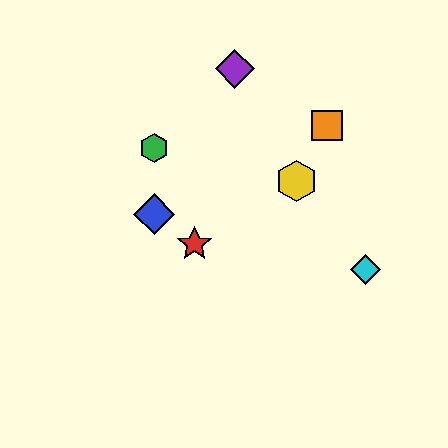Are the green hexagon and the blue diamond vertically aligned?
Yes, both are at x≈154.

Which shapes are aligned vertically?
The blue diamond, the green hexagon are aligned vertically.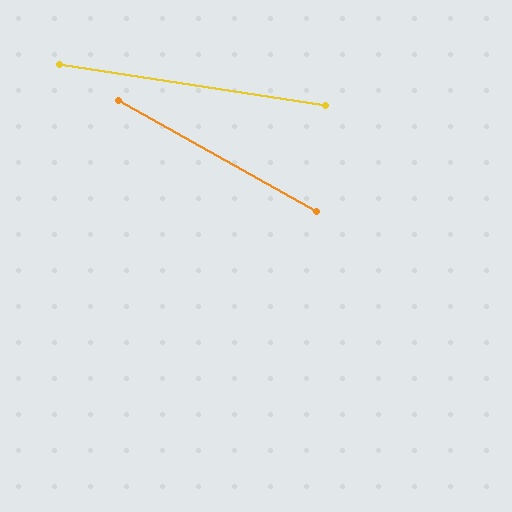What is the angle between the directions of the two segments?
Approximately 20 degrees.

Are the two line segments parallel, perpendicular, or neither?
Neither parallel nor perpendicular — they differ by about 20°.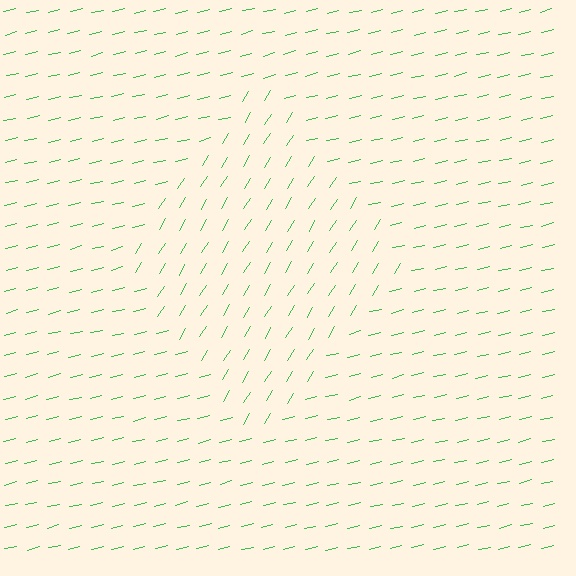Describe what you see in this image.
The image is filled with small green line segments. A diamond region in the image has lines oriented differently from the surrounding lines, creating a visible texture boundary.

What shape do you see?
I see a diamond.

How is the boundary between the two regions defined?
The boundary is defined purely by a change in line orientation (approximately 45 degrees difference). All lines are the same color and thickness.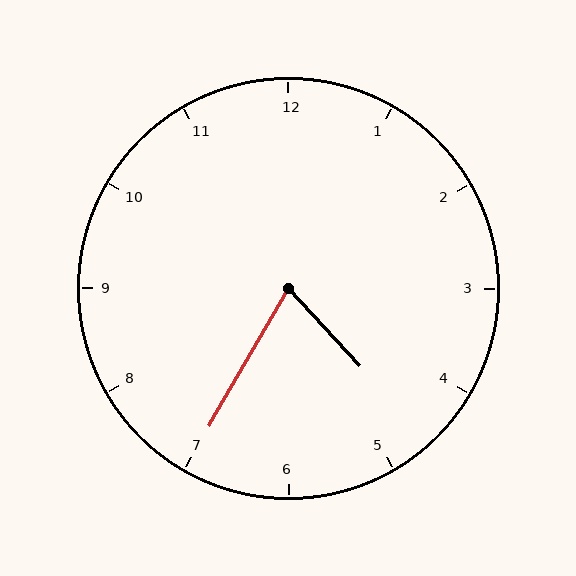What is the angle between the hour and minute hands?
Approximately 72 degrees.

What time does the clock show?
4:35.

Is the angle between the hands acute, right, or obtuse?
It is acute.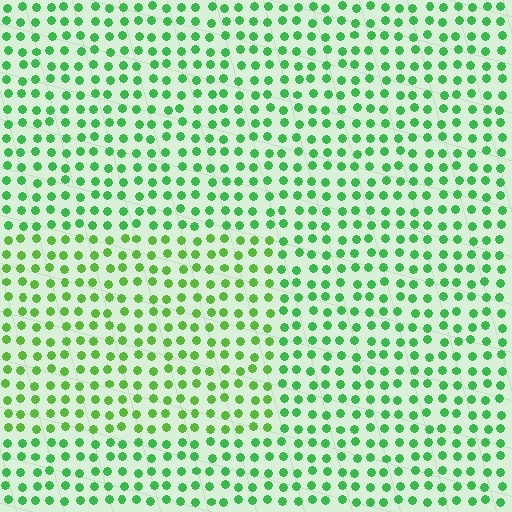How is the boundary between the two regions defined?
The boundary is defined purely by a slight shift in hue (about 23 degrees). Spacing, size, and orientation are identical on both sides.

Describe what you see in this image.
The image is filled with small green elements in a uniform arrangement. A rectangle-shaped region is visible where the elements are tinted to a slightly different hue, forming a subtle color boundary.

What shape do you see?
I see a rectangle.